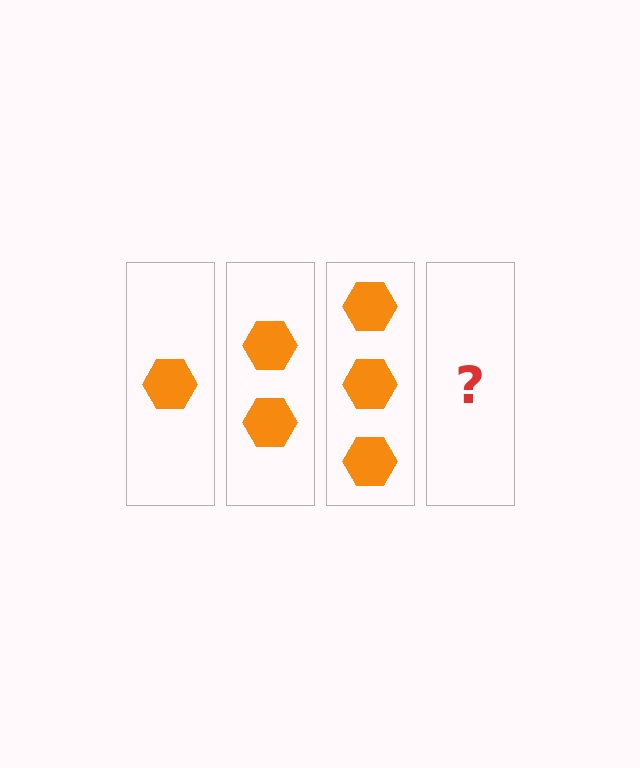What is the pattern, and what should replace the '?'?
The pattern is that each step adds one more hexagon. The '?' should be 4 hexagons.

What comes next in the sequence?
The next element should be 4 hexagons.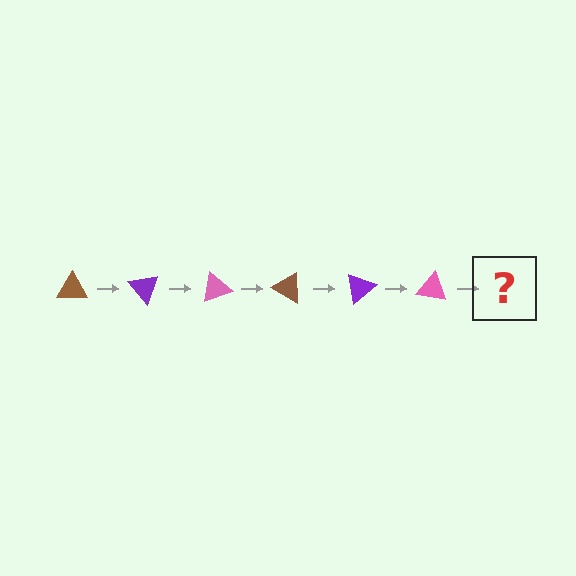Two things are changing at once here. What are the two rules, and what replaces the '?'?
The two rules are that it rotates 50 degrees each step and the color cycles through brown, purple, and pink. The '?' should be a brown triangle, rotated 300 degrees from the start.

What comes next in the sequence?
The next element should be a brown triangle, rotated 300 degrees from the start.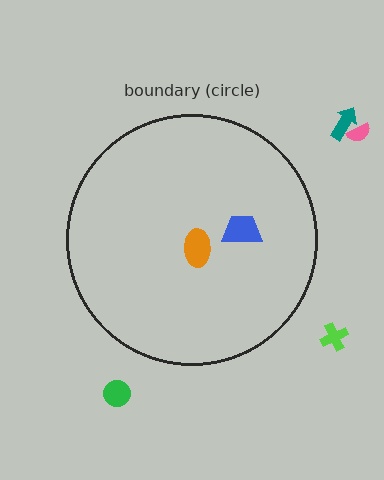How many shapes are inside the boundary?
2 inside, 4 outside.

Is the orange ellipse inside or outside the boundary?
Inside.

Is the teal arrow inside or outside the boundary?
Outside.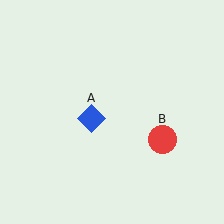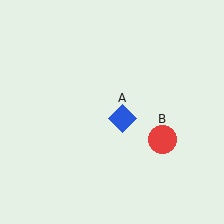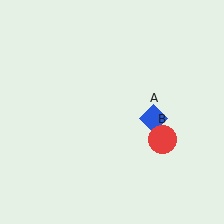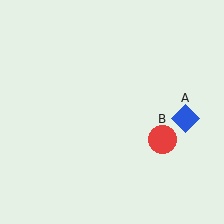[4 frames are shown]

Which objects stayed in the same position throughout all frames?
Red circle (object B) remained stationary.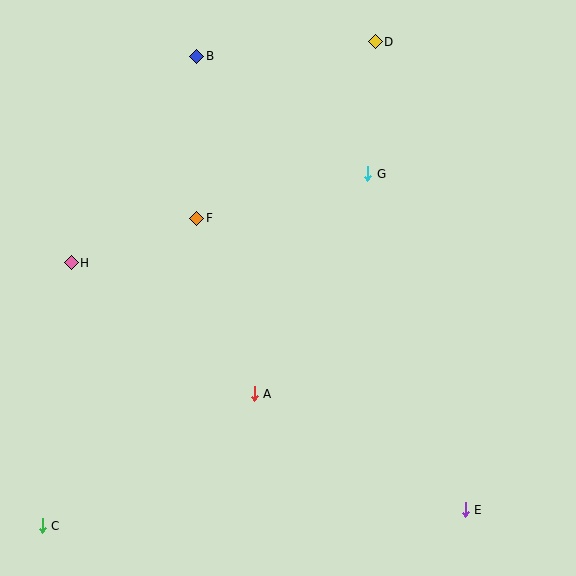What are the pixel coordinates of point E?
Point E is at (465, 510).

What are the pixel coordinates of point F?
Point F is at (197, 218).